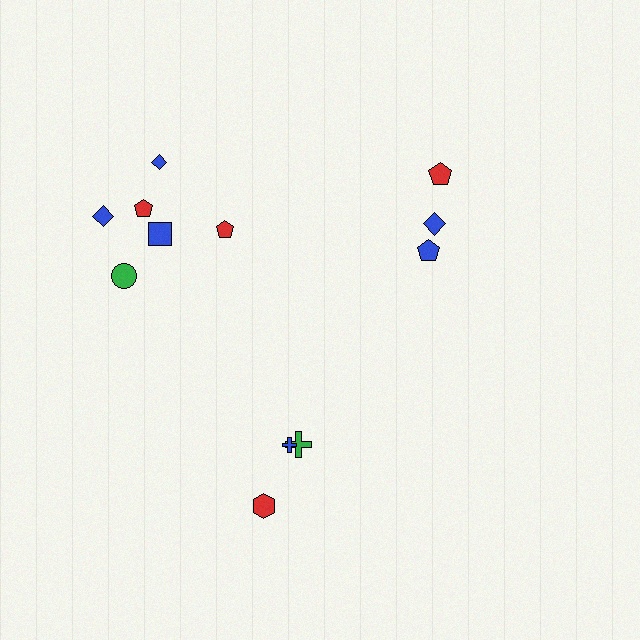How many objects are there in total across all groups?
There are 12 objects.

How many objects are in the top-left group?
There are 6 objects.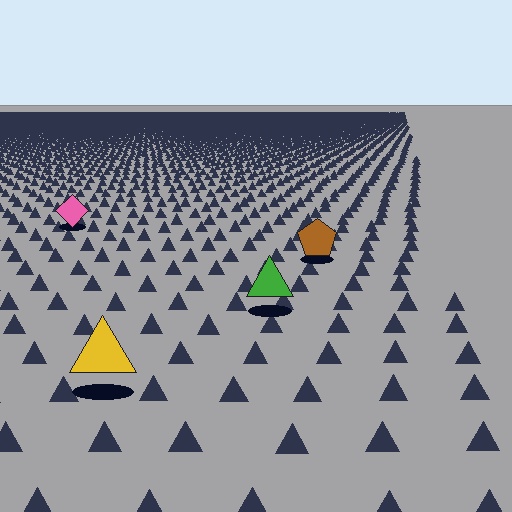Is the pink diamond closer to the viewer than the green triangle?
No. The green triangle is closer — you can tell from the texture gradient: the ground texture is coarser near it.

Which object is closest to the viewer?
The yellow triangle is closest. The texture marks near it are larger and more spread out.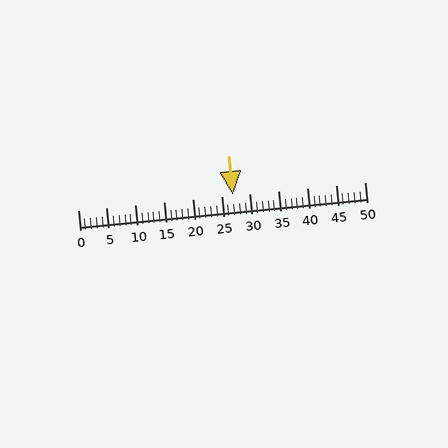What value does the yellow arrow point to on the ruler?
The yellow arrow points to approximately 27.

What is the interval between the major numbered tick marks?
The major tick marks are spaced 5 units apart.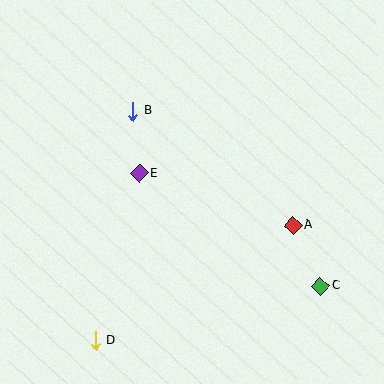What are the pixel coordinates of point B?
Point B is at (133, 111).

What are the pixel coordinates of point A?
Point A is at (293, 225).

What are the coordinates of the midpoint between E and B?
The midpoint between E and B is at (136, 142).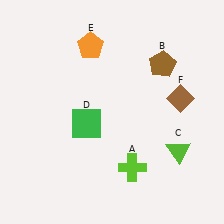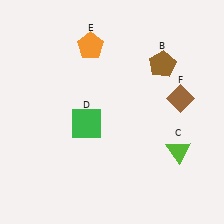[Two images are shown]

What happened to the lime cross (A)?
The lime cross (A) was removed in Image 2. It was in the bottom-right area of Image 1.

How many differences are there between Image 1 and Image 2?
There is 1 difference between the two images.